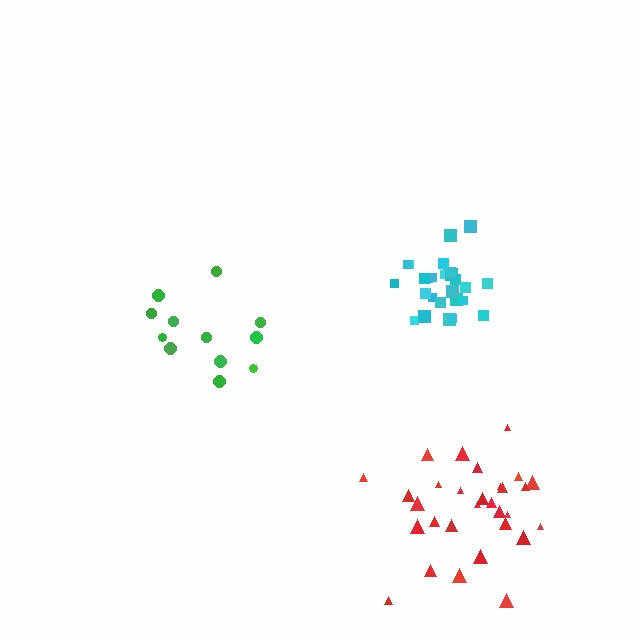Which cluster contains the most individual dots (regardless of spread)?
Red (30).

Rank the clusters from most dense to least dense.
cyan, red, green.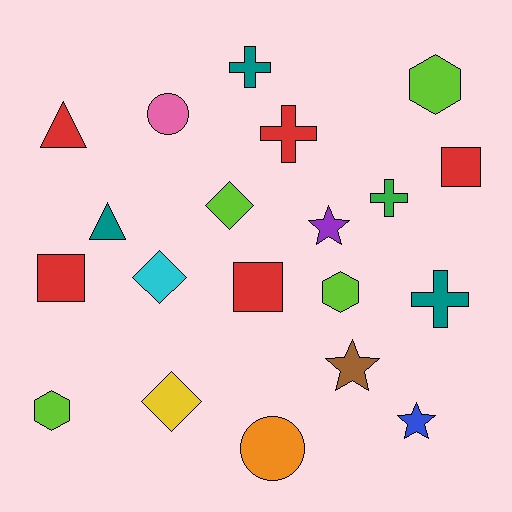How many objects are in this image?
There are 20 objects.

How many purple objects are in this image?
There is 1 purple object.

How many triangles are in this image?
There are 2 triangles.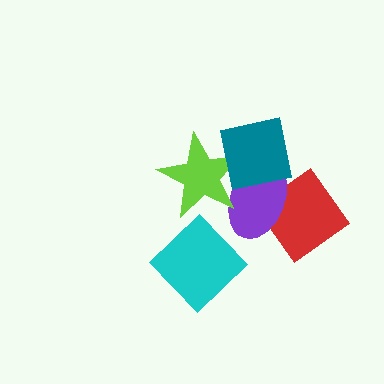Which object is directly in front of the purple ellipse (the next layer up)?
The lime star is directly in front of the purple ellipse.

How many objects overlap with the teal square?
2 objects overlap with the teal square.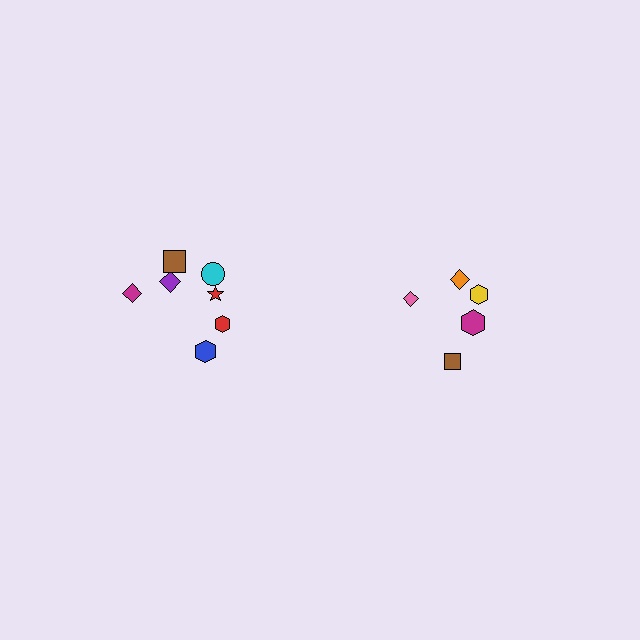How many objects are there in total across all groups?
There are 12 objects.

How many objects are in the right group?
There are 5 objects.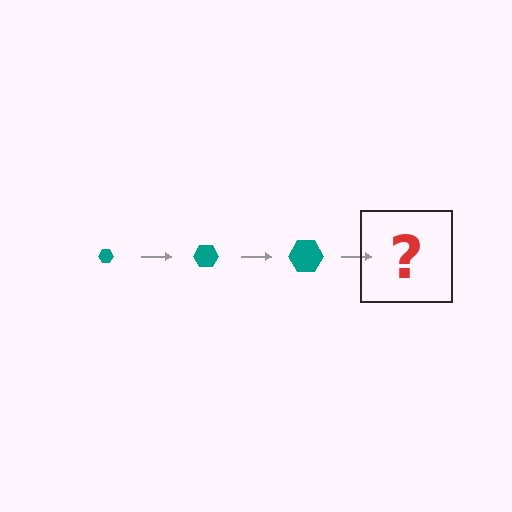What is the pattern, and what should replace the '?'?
The pattern is that the hexagon gets progressively larger each step. The '?' should be a teal hexagon, larger than the previous one.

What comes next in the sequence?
The next element should be a teal hexagon, larger than the previous one.